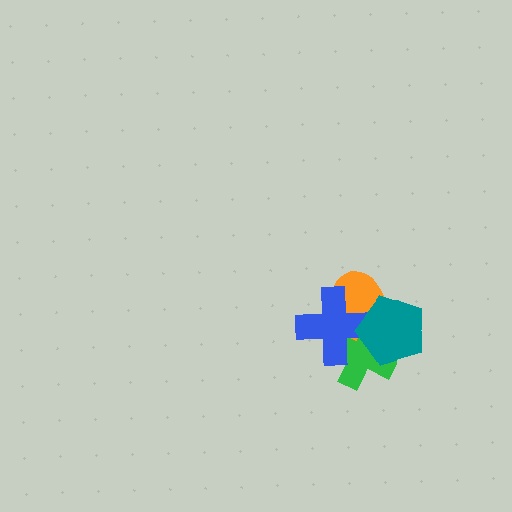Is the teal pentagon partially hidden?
No, no other shape covers it.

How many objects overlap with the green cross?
3 objects overlap with the green cross.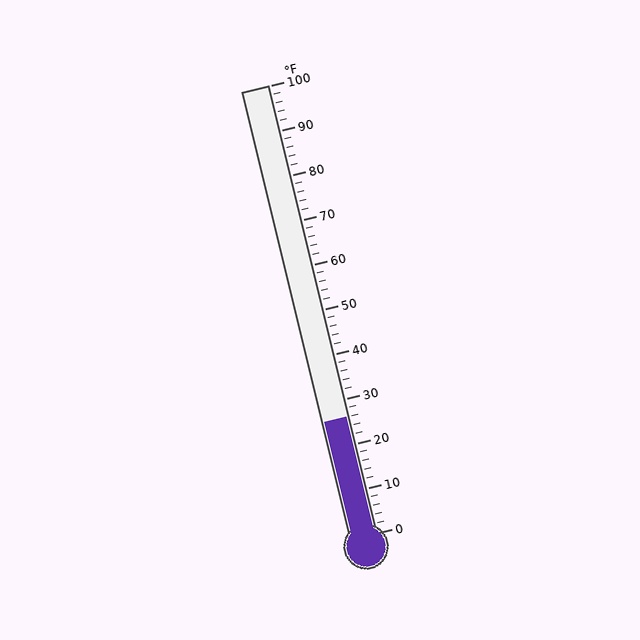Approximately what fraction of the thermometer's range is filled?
The thermometer is filled to approximately 25% of its range.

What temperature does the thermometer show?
The thermometer shows approximately 26°F.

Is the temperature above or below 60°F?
The temperature is below 60°F.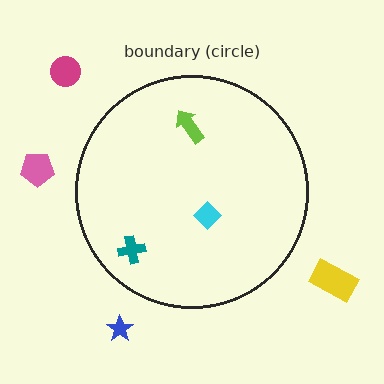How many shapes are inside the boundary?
3 inside, 4 outside.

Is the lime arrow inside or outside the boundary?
Inside.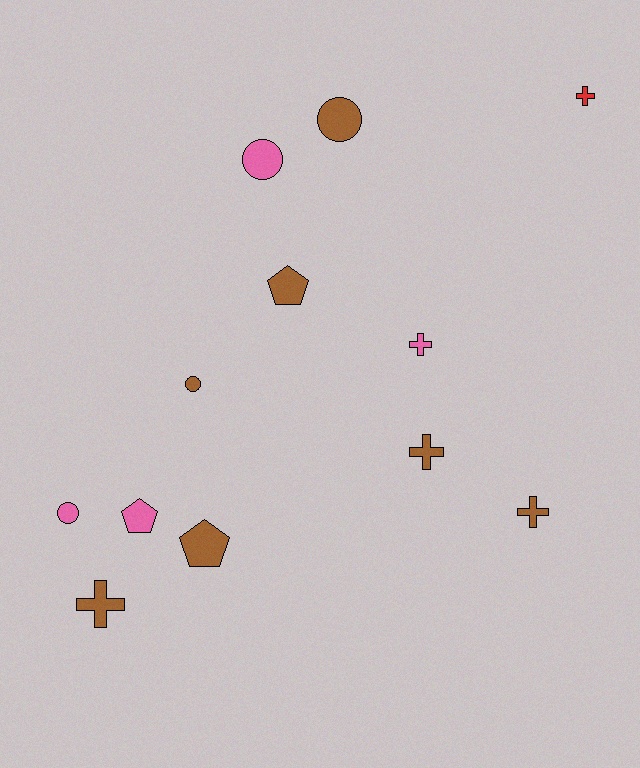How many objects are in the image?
There are 12 objects.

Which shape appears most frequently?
Cross, with 5 objects.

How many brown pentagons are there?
There are 2 brown pentagons.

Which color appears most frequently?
Brown, with 7 objects.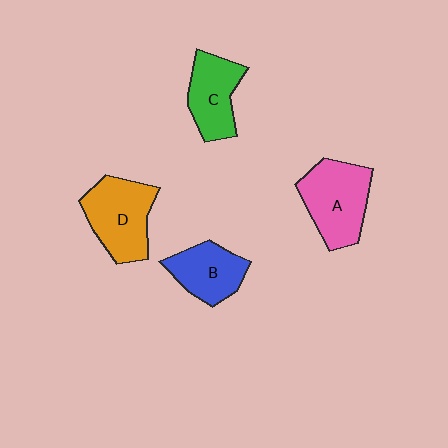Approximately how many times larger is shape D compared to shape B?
Approximately 1.3 times.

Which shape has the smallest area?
Shape B (blue).